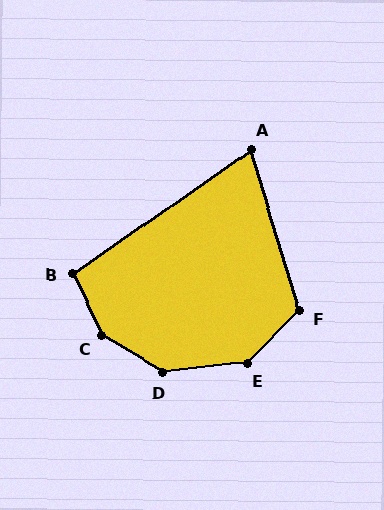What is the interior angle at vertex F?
Approximately 118 degrees (obtuse).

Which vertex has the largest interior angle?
C, at approximately 146 degrees.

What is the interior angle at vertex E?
Approximately 142 degrees (obtuse).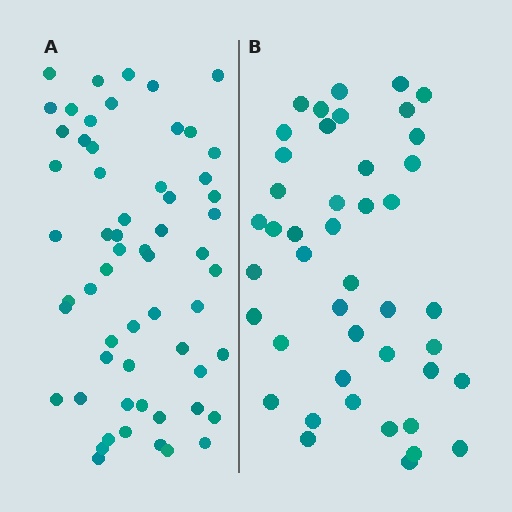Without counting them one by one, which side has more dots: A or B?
Region A (the left region) has more dots.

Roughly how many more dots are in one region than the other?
Region A has approximately 15 more dots than region B.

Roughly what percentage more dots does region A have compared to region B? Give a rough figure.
About 35% more.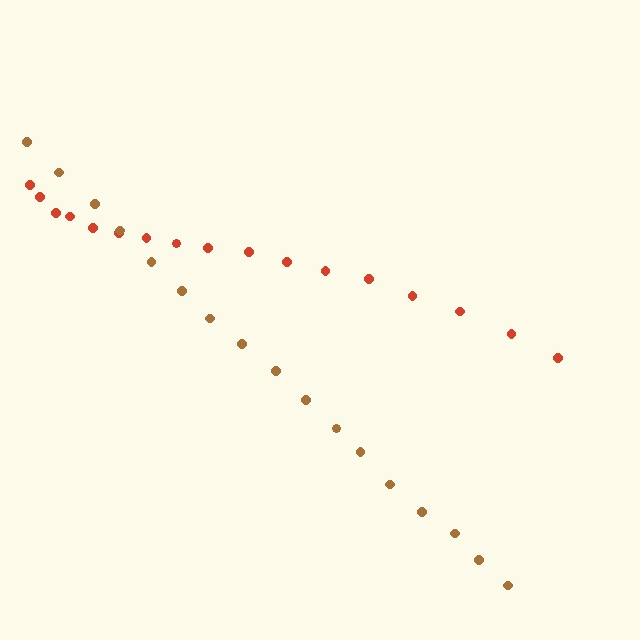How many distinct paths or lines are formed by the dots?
There are 2 distinct paths.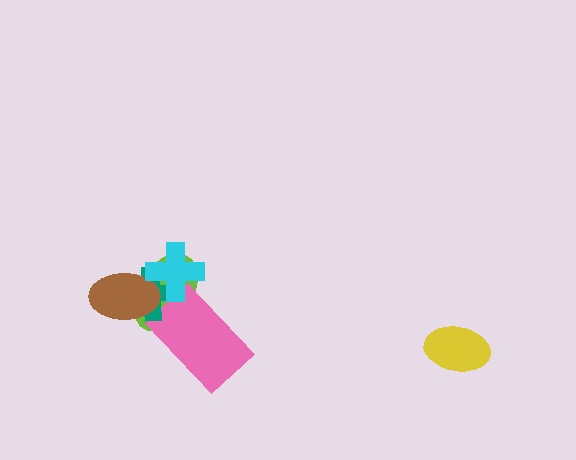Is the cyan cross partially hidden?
No, no other shape covers it.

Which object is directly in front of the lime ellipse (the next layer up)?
The pink rectangle is directly in front of the lime ellipse.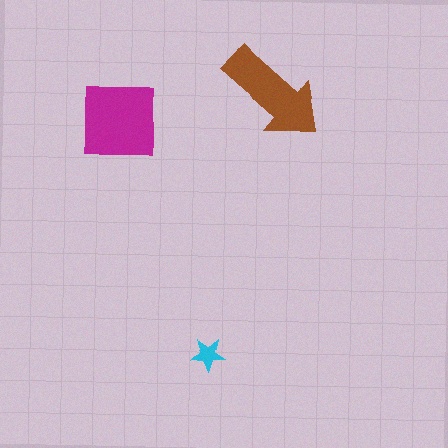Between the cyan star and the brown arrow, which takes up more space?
The brown arrow.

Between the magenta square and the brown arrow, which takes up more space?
The magenta square.